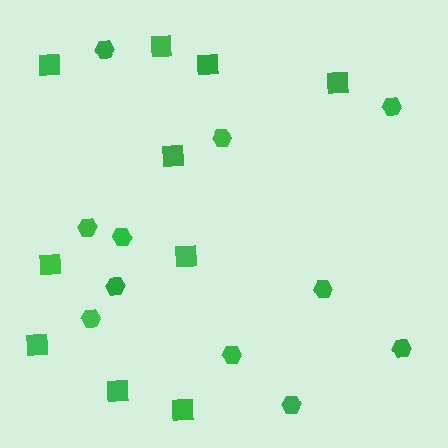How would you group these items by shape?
There are 2 groups: one group of squares (10) and one group of hexagons (11).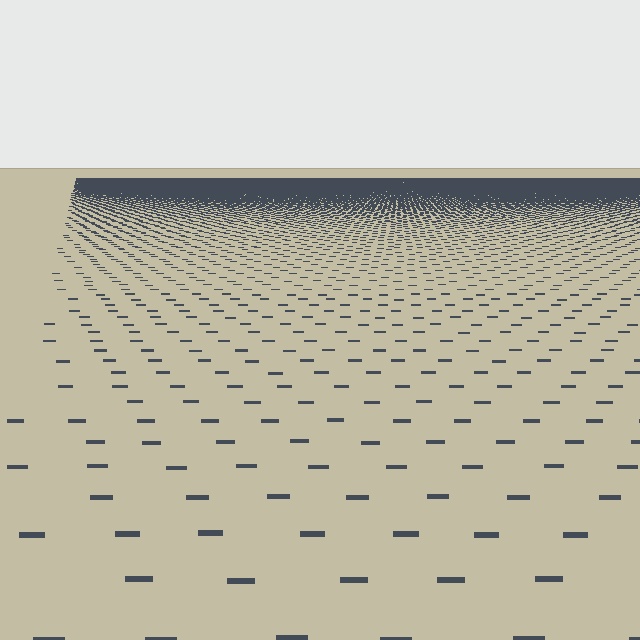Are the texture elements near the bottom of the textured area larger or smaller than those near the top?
Larger. Near the bottom, elements are closer to the viewer and appear at a bigger on-screen size.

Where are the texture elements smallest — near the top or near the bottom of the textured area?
Near the top.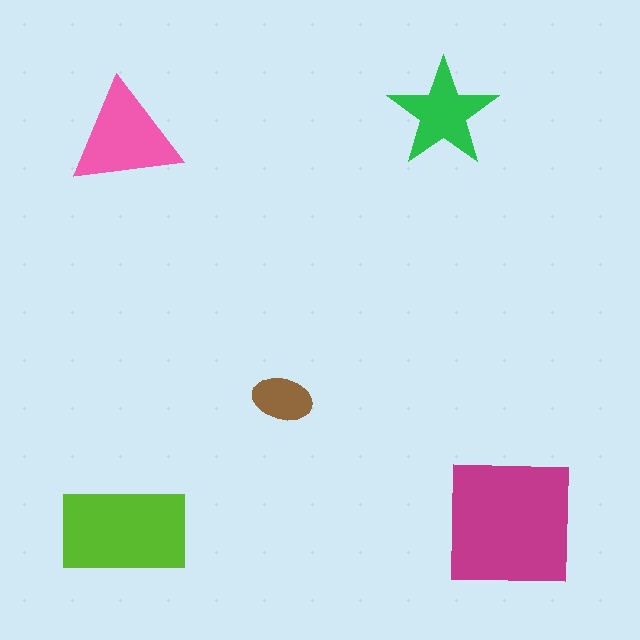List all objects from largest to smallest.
The magenta square, the lime rectangle, the pink triangle, the green star, the brown ellipse.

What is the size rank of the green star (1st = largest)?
4th.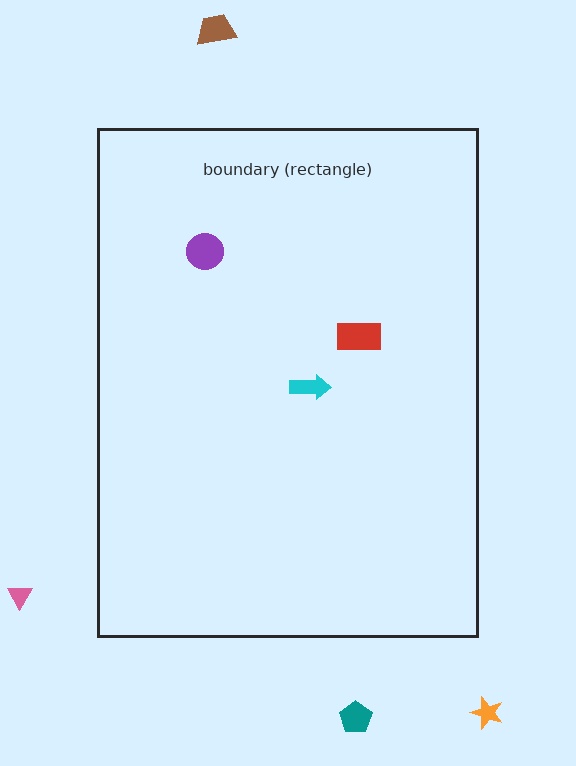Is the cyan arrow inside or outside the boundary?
Inside.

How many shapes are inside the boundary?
3 inside, 4 outside.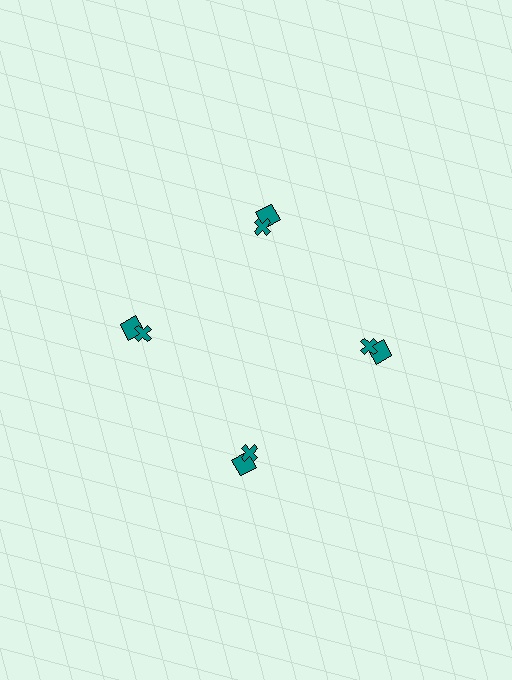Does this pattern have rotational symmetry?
Yes, this pattern has 4-fold rotational symmetry. It looks the same after rotating 90 degrees around the center.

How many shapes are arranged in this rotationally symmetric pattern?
There are 8 shapes, arranged in 4 groups of 2.